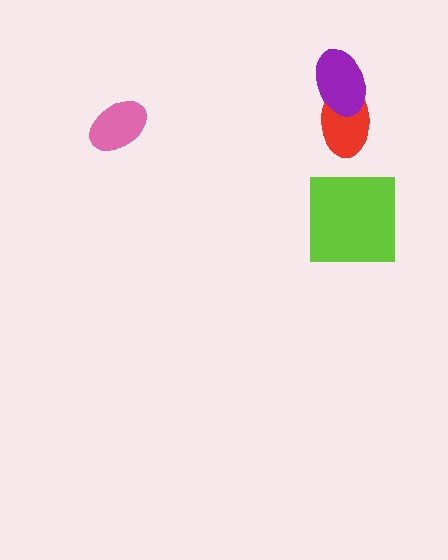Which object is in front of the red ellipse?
The purple ellipse is in front of the red ellipse.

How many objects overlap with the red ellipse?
1 object overlaps with the red ellipse.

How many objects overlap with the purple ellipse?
1 object overlaps with the purple ellipse.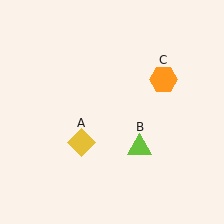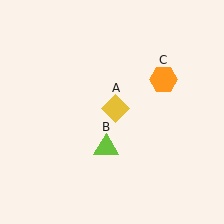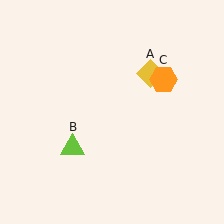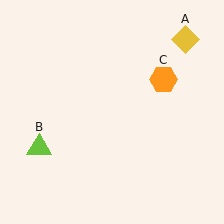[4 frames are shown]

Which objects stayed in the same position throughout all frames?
Orange hexagon (object C) remained stationary.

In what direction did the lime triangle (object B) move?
The lime triangle (object B) moved left.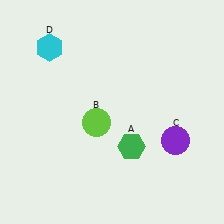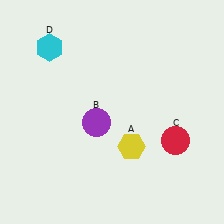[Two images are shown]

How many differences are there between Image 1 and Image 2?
There are 3 differences between the two images.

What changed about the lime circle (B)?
In Image 1, B is lime. In Image 2, it changed to purple.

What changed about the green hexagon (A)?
In Image 1, A is green. In Image 2, it changed to yellow.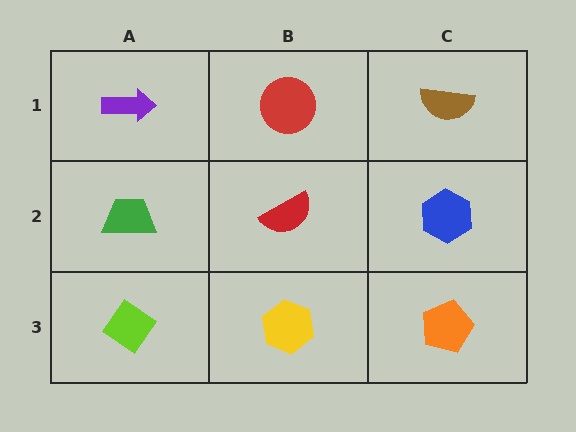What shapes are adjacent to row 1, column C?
A blue hexagon (row 2, column C), a red circle (row 1, column B).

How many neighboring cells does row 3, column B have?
3.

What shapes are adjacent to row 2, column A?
A purple arrow (row 1, column A), a lime diamond (row 3, column A), a red semicircle (row 2, column B).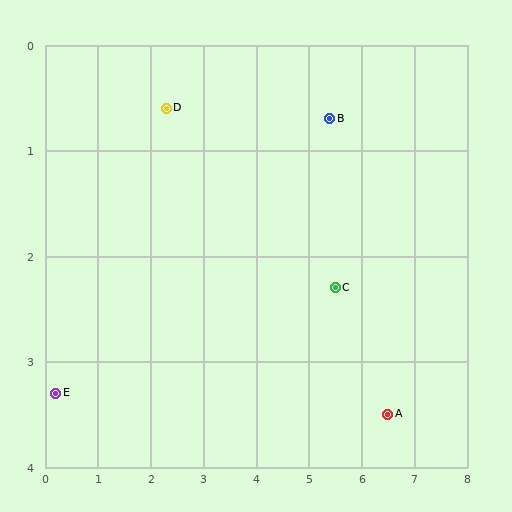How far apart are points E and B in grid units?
Points E and B are about 5.8 grid units apart.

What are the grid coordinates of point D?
Point D is at approximately (2.3, 0.6).